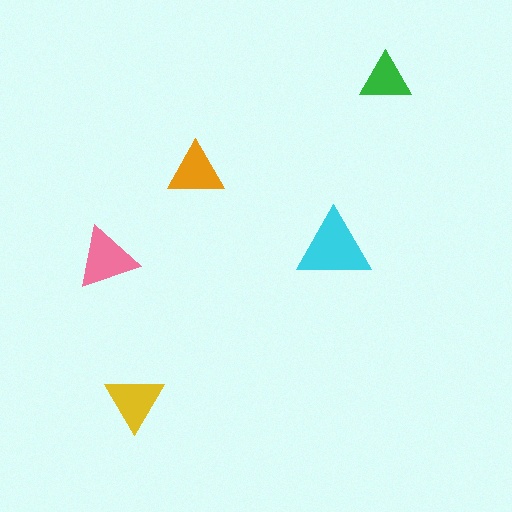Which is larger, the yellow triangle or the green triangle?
The yellow one.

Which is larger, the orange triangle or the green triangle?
The orange one.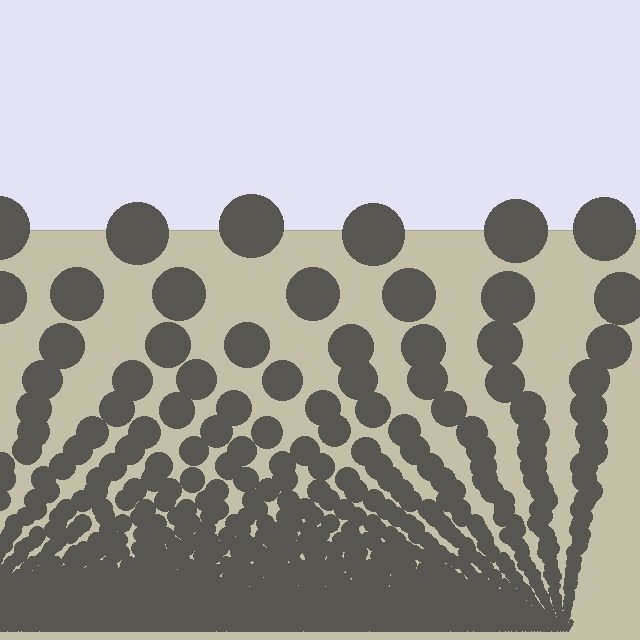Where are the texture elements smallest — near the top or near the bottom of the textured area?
Near the bottom.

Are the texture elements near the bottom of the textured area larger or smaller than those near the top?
Smaller. The gradient is inverted — elements near the bottom are smaller and denser.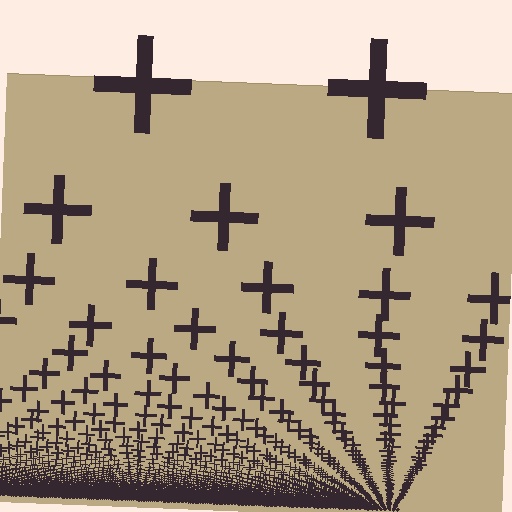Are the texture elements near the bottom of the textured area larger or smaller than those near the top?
Smaller. The gradient is inverted — elements near the bottom are smaller and denser.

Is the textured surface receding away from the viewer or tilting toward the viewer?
The surface appears to tilt toward the viewer. Texture elements get larger and sparser toward the top.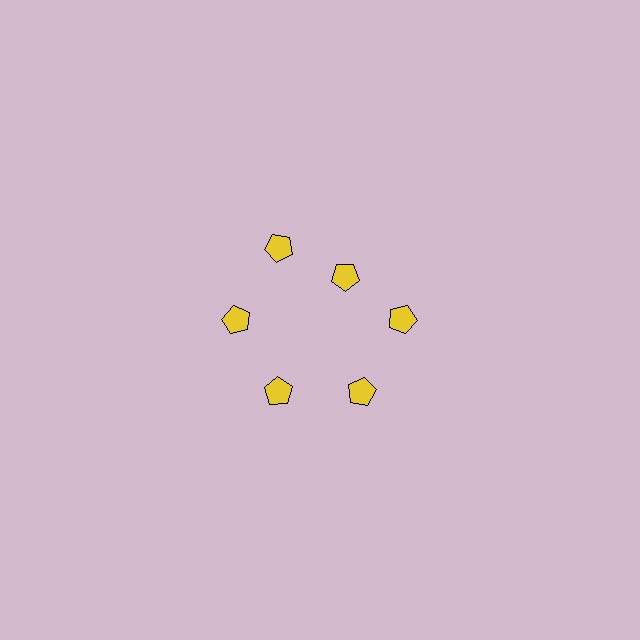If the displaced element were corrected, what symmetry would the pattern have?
It would have 6-fold rotational symmetry — the pattern would map onto itself every 60 degrees.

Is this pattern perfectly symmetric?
No. The 6 yellow pentagons are arranged in a ring, but one element near the 1 o'clock position is pulled inward toward the center, breaking the 6-fold rotational symmetry.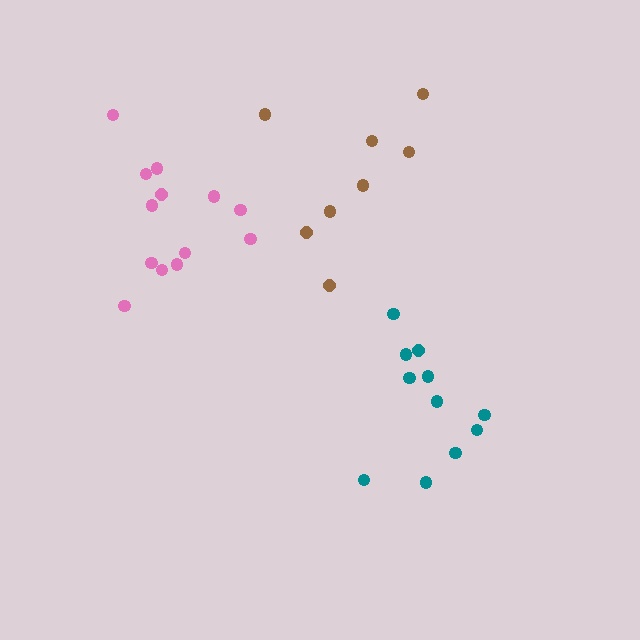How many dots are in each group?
Group 1: 8 dots, Group 2: 11 dots, Group 3: 13 dots (32 total).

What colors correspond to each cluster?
The clusters are colored: brown, teal, pink.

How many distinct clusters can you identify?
There are 3 distinct clusters.